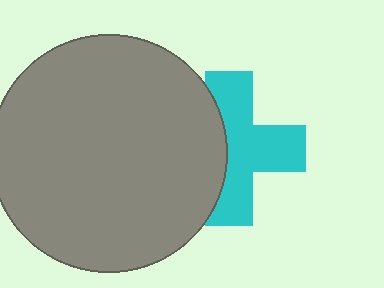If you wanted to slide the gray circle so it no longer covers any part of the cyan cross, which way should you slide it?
Slide it left — that is the most direct way to separate the two shapes.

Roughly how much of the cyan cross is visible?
About half of it is visible (roughly 62%).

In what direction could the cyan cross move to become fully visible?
The cyan cross could move right. That would shift it out from behind the gray circle entirely.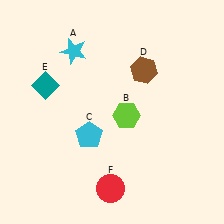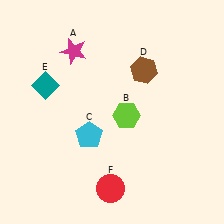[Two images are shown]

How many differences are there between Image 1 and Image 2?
There is 1 difference between the two images.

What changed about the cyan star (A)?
In Image 1, A is cyan. In Image 2, it changed to magenta.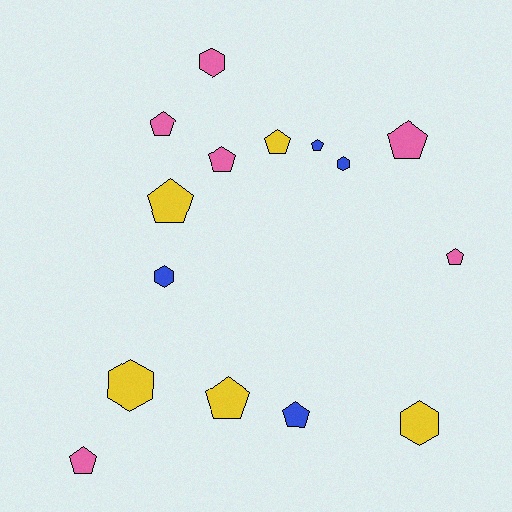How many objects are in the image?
There are 15 objects.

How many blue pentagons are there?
There are 2 blue pentagons.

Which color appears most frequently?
Pink, with 6 objects.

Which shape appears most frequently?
Pentagon, with 10 objects.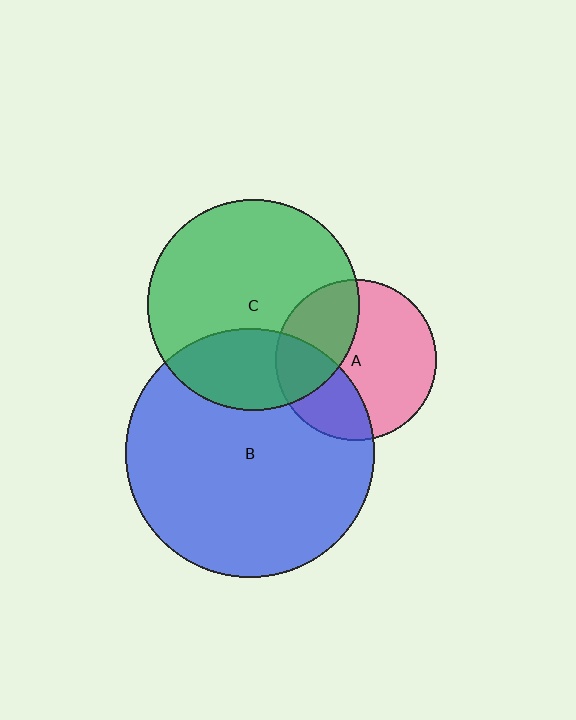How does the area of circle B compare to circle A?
Approximately 2.4 times.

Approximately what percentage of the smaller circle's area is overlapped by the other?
Approximately 30%.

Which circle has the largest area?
Circle B (blue).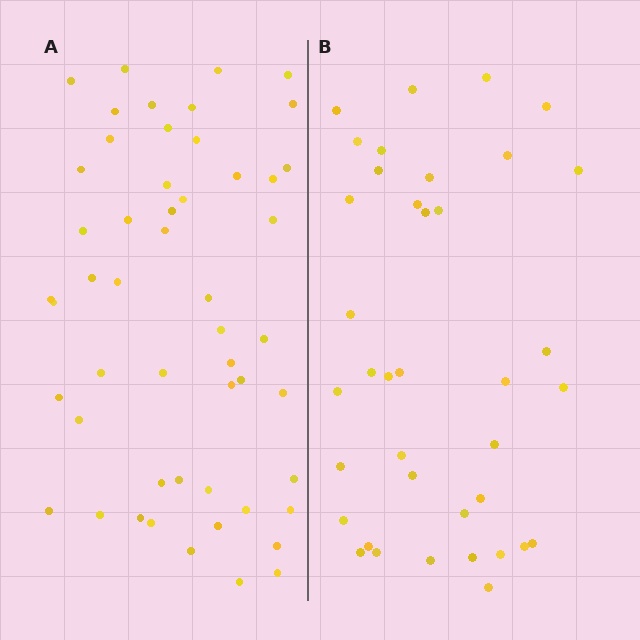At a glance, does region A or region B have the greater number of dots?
Region A (the left region) has more dots.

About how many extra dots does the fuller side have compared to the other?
Region A has approximately 15 more dots than region B.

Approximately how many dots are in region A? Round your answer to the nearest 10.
About 50 dots. (The exact count is 52, which rounds to 50.)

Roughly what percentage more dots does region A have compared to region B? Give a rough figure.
About 35% more.